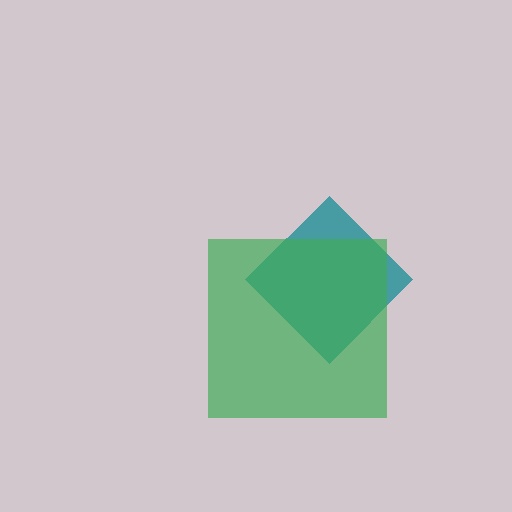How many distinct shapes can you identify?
There are 2 distinct shapes: a teal diamond, a green square.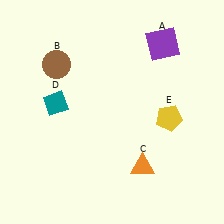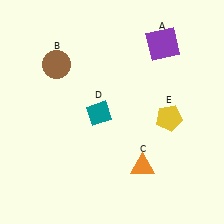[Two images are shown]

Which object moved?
The teal diamond (D) moved right.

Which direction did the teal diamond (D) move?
The teal diamond (D) moved right.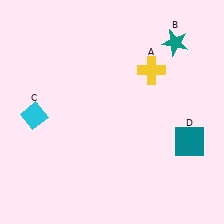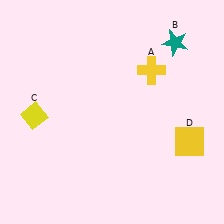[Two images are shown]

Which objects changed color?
C changed from cyan to yellow. D changed from teal to yellow.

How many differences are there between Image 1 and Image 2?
There are 2 differences between the two images.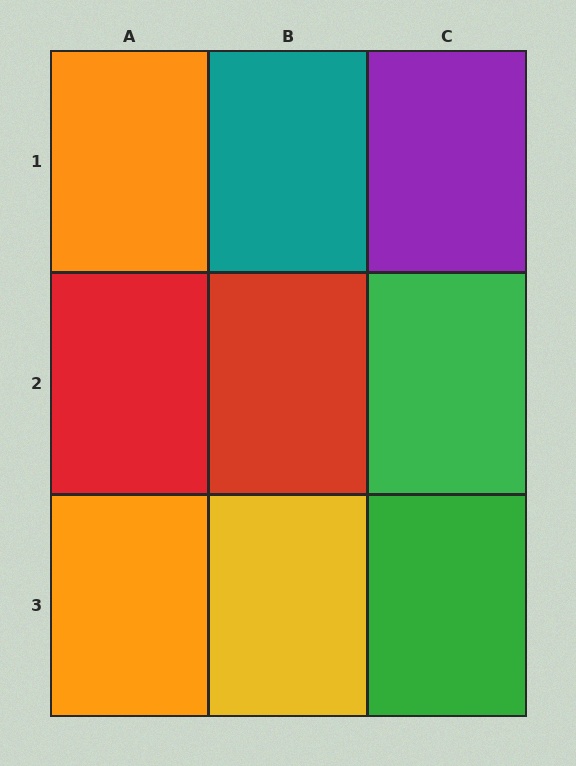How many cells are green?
2 cells are green.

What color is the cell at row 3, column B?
Yellow.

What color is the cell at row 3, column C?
Green.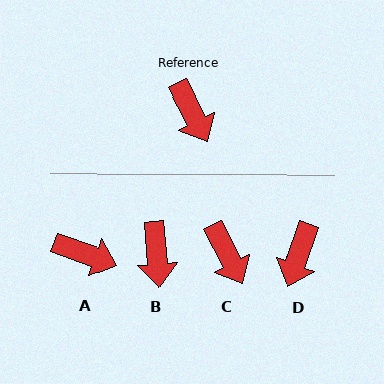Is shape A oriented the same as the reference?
No, it is off by about 43 degrees.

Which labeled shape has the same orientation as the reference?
C.